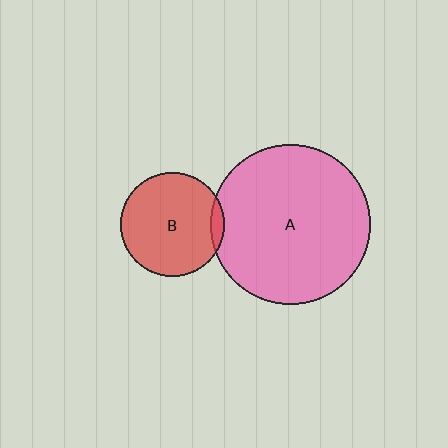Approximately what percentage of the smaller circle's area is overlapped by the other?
Approximately 5%.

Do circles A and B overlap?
Yes.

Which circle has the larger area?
Circle A (pink).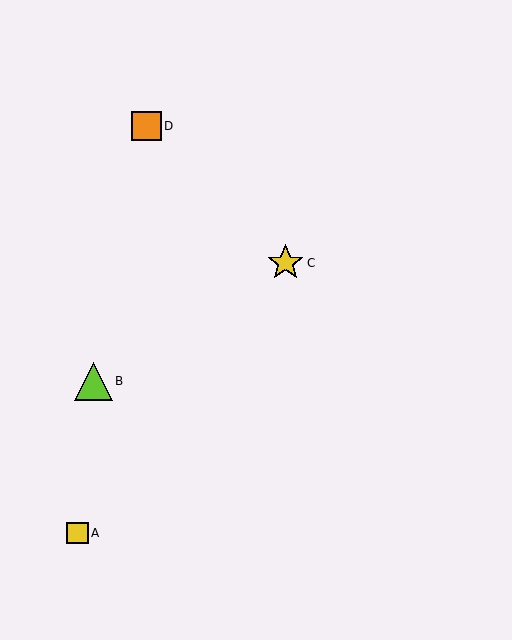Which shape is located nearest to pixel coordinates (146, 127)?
The orange square (labeled D) at (147, 126) is nearest to that location.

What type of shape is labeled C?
Shape C is a yellow star.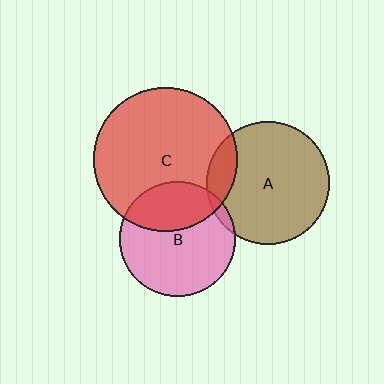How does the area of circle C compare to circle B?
Approximately 1.6 times.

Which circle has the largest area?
Circle C (red).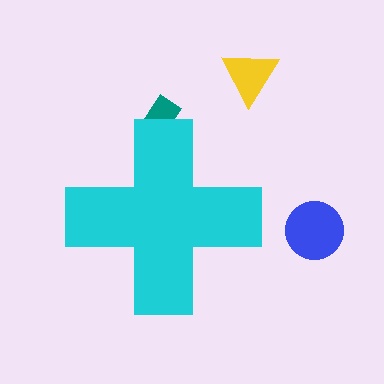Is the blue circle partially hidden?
No, the blue circle is fully visible.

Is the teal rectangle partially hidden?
Yes, the teal rectangle is partially hidden behind the cyan cross.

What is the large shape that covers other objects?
A cyan cross.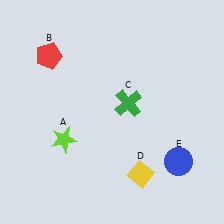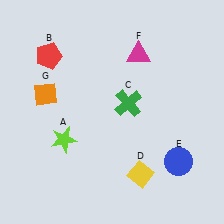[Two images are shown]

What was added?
A magenta triangle (F), an orange diamond (G) were added in Image 2.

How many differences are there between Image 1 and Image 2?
There are 2 differences between the two images.